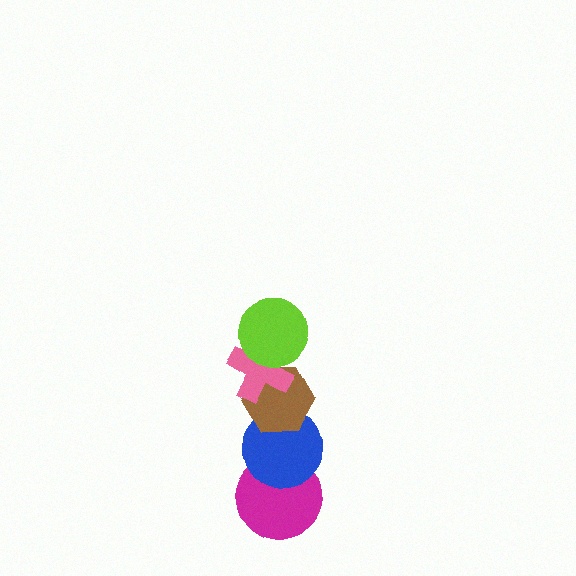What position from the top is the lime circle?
The lime circle is 1st from the top.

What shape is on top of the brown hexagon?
The pink cross is on top of the brown hexagon.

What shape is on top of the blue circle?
The brown hexagon is on top of the blue circle.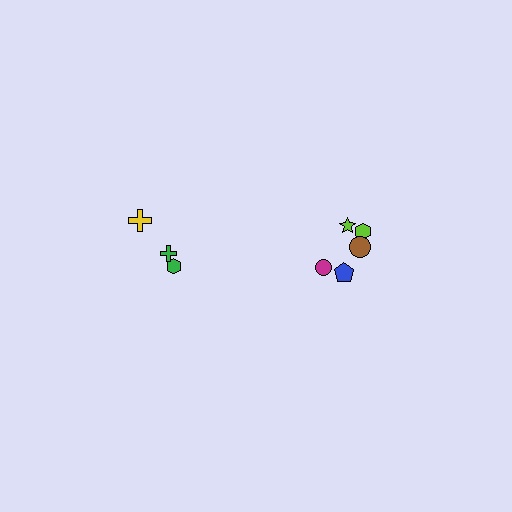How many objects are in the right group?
There are 5 objects.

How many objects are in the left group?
There are 3 objects.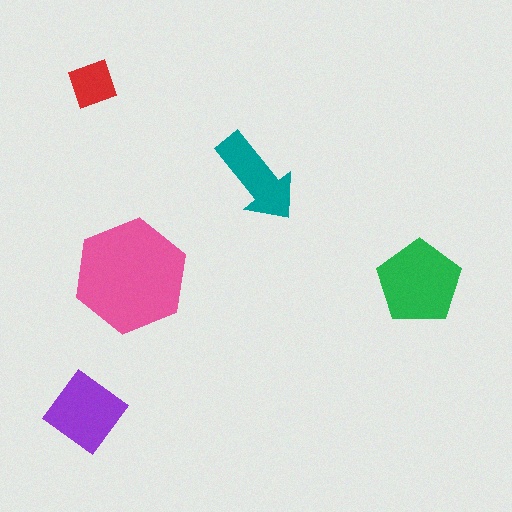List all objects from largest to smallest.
The pink hexagon, the green pentagon, the purple diamond, the teal arrow, the red diamond.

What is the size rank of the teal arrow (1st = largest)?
4th.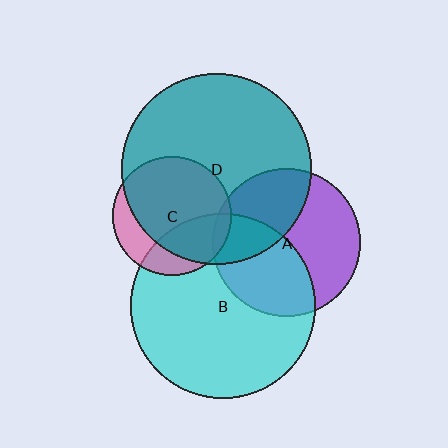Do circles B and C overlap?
Yes.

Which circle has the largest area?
Circle D (teal).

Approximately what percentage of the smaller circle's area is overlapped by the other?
Approximately 30%.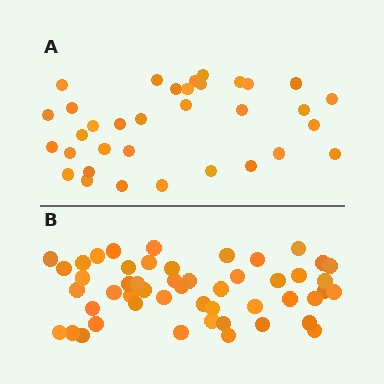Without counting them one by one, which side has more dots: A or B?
Region B (the bottom region) has more dots.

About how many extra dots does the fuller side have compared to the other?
Region B has approximately 15 more dots than region A.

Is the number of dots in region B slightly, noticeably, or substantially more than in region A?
Region B has substantially more. The ratio is roughly 1.5 to 1.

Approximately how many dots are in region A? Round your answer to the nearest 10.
About 30 dots. (The exact count is 34, which rounds to 30.)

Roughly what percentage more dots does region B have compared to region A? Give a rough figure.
About 45% more.